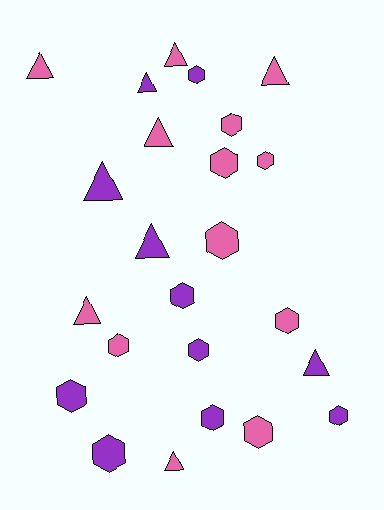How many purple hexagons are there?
There are 7 purple hexagons.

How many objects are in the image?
There are 24 objects.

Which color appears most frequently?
Pink, with 13 objects.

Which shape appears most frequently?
Hexagon, with 14 objects.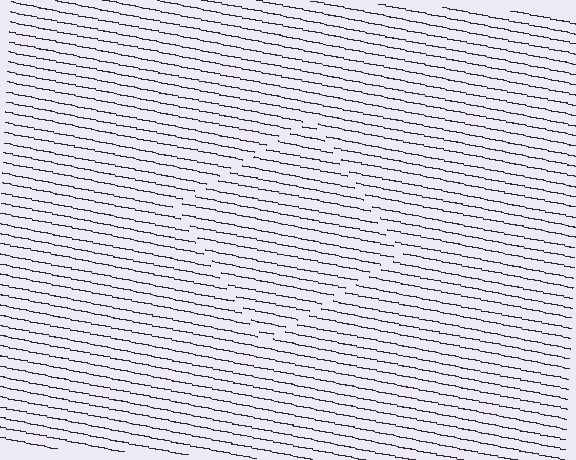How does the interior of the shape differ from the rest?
The interior of the shape contains the same grating, shifted by half a period — the contour is defined by the phase discontinuity where line-ends from the inner and outer gratings abut.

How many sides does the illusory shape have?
4 sides — the line-ends trace a square.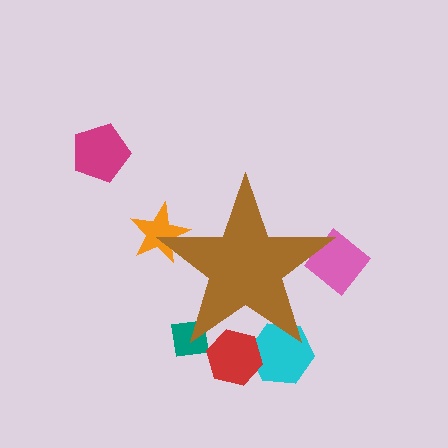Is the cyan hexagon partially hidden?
Yes, the cyan hexagon is partially hidden behind the brown star.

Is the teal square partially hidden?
Yes, the teal square is partially hidden behind the brown star.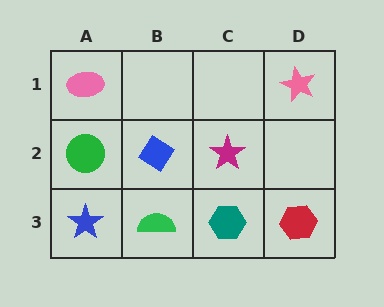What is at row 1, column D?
A pink star.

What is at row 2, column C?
A magenta star.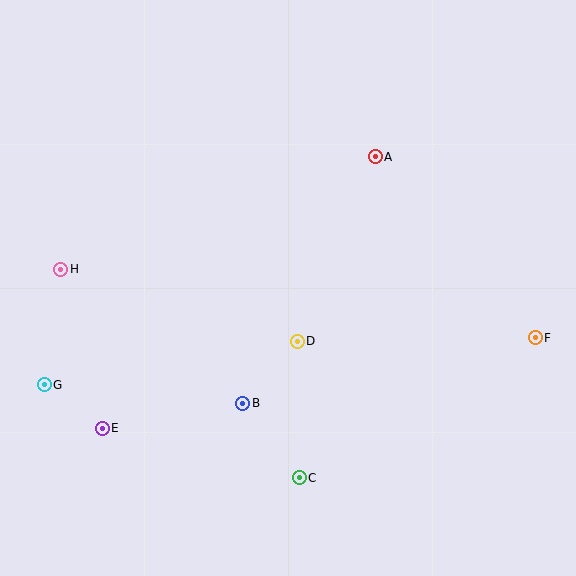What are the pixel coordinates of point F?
Point F is at (535, 338).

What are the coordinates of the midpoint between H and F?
The midpoint between H and F is at (298, 303).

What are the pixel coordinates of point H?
Point H is at (61, 269).